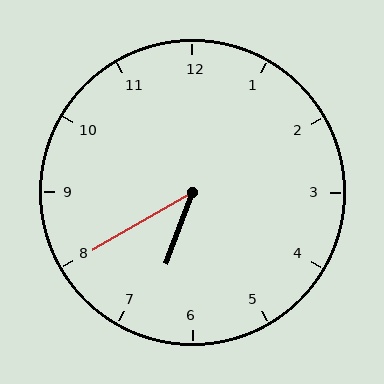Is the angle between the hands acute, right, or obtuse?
It is acute.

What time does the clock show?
6:40.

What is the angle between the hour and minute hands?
Approximately 40 degrees.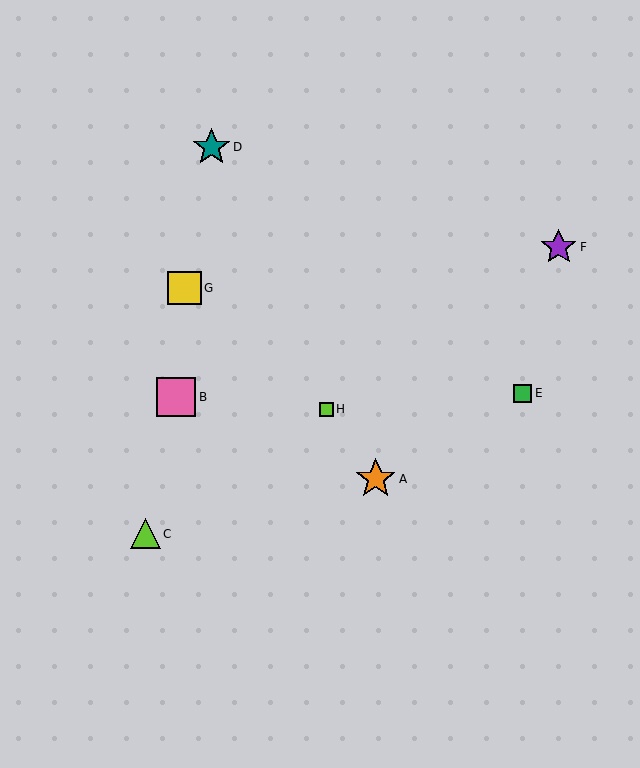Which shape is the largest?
The orange star (labeled A) is the largest.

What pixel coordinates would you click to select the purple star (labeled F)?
Click at (559, 247) to select the purple star F.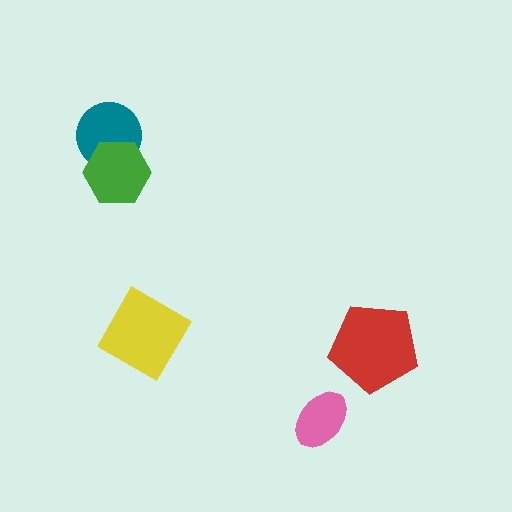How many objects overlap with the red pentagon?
0 objects overlap with the red pentagon.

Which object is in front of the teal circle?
The green hexagon is in front of the teal circle.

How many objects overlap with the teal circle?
1 object overlaps with the teal circle.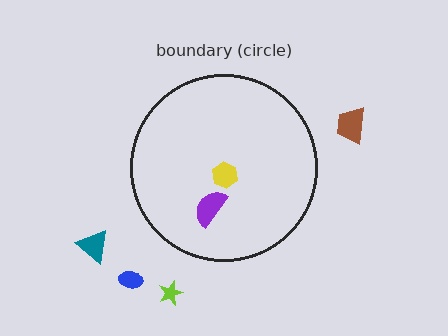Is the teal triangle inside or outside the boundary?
Outside.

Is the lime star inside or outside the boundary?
Outside.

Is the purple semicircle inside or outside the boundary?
Inside.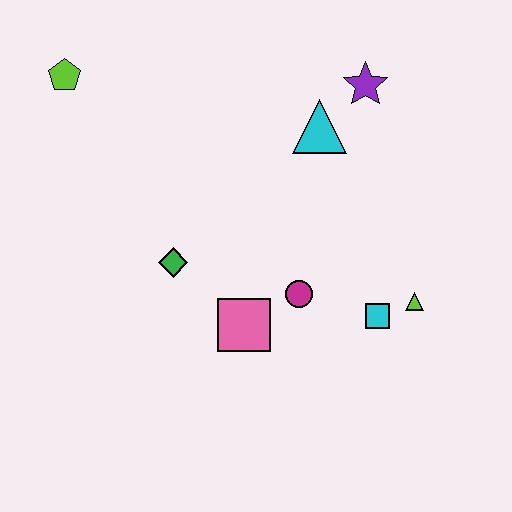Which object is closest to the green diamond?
The pink square is closest to the green diamond.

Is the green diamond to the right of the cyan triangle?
No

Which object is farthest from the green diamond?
The purple star is farthest from the green diamond.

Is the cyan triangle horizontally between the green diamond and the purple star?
Yes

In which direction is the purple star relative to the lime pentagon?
The purple star is to the right of the lime pentagon.